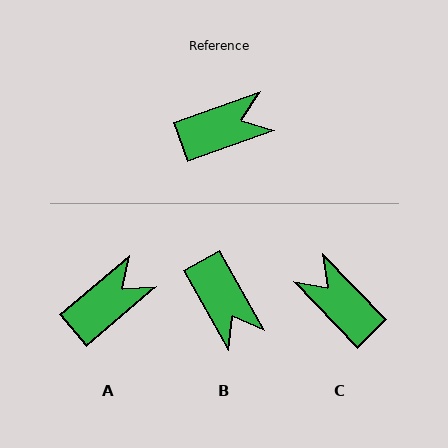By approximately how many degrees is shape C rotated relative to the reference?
Approximately 114 degrees counter-clockwise.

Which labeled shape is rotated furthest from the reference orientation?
C, about 114 degrees away.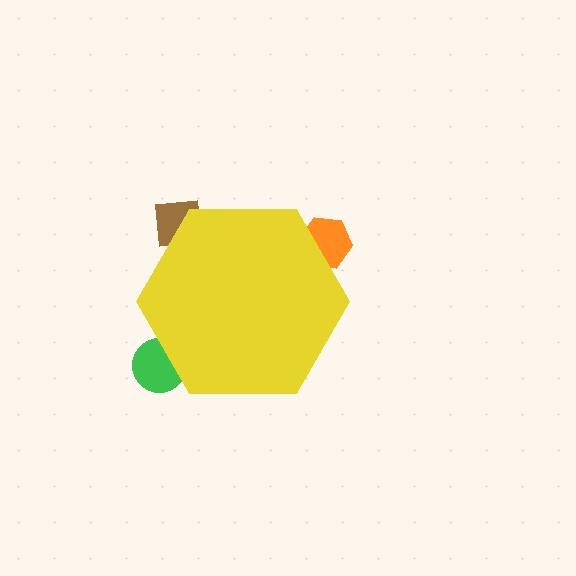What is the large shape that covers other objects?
A yellow hexagon.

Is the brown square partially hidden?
Yes, the brown square is partially hidden behind the yellow hexagon.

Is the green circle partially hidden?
Yes, the green circle is partially hidden behind the yellow hexagon.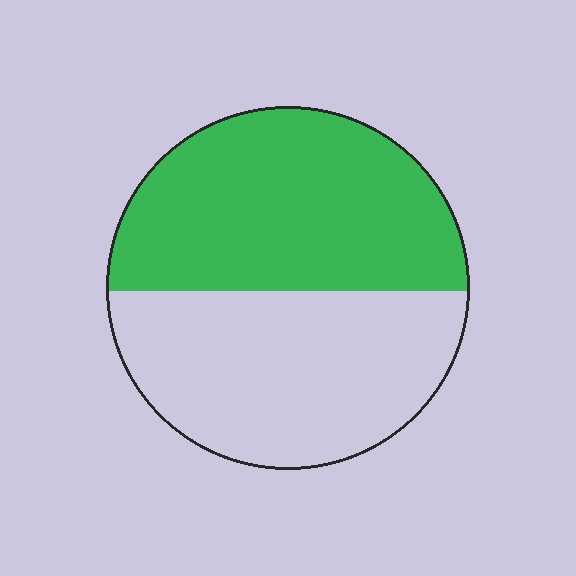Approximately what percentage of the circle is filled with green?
Approximately 50%.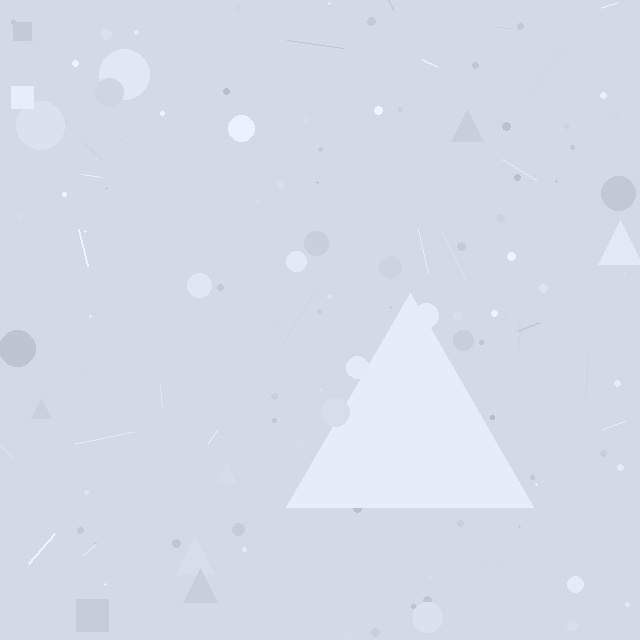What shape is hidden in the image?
A triangle is hidden in the image.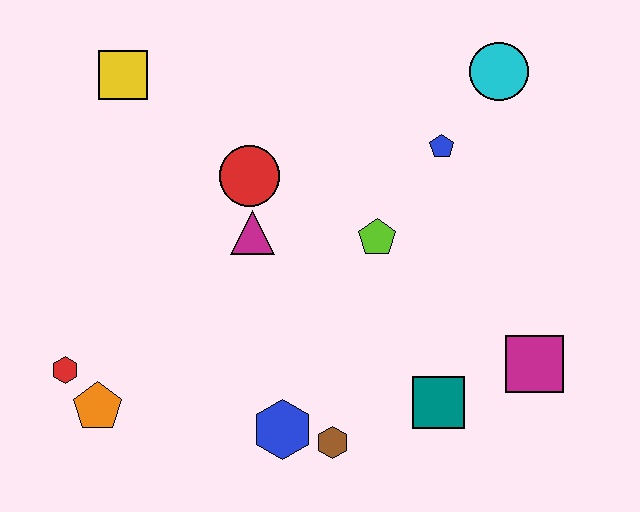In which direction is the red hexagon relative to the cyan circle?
The red hexagon is to the left of the cyan circle.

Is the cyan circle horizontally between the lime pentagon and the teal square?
No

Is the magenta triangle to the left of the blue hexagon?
Yes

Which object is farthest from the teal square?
The yellow square is farthest from the teal square.